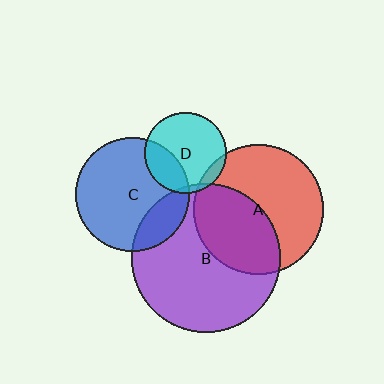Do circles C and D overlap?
Yes.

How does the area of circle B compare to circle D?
Approximately 3.4 times.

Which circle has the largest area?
Circle B (purple).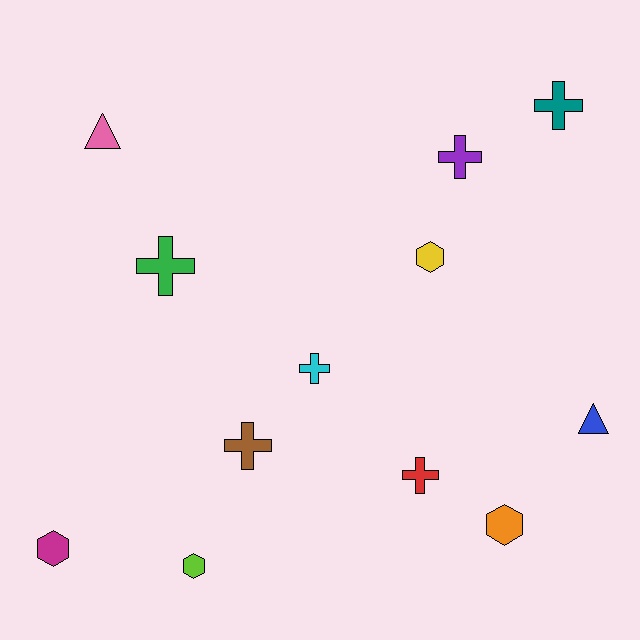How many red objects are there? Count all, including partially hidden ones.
There is 1 red object.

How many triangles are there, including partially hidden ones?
There are 2 triangles.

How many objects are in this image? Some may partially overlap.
There are 12 objects.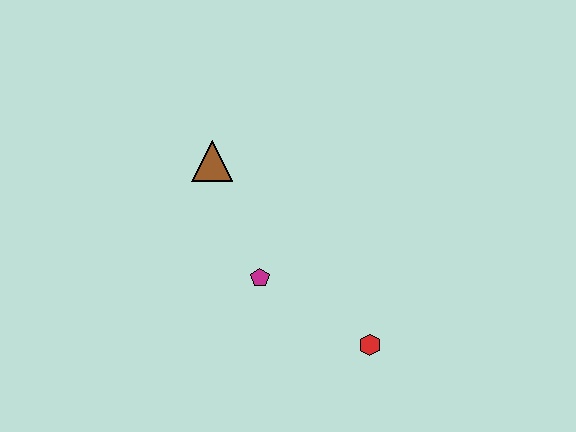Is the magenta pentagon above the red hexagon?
Yes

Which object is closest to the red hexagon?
The magenta pentagon is closest to the red hexagon.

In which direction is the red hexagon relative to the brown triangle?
The red hexagon is below the brown triangle.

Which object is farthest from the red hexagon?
The brown triangle is farthest from the red hexagon.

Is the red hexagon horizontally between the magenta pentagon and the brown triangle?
No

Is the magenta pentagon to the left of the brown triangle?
No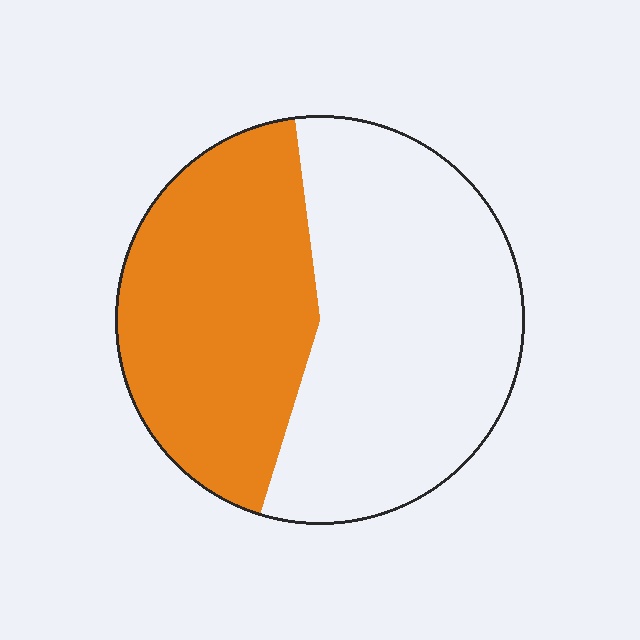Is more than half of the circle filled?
No.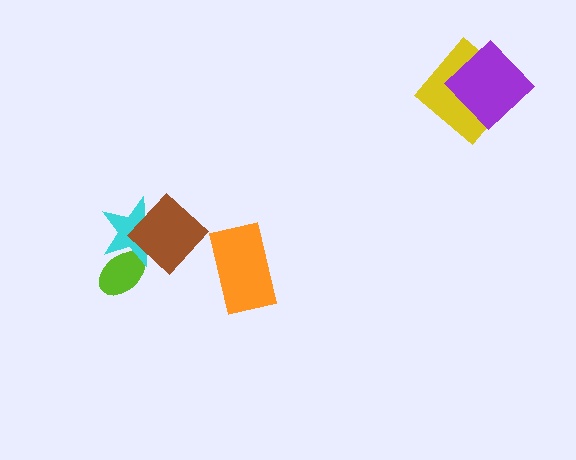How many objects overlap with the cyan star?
2 objects overlap with the cyan star.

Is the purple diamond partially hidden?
No, no other shape covers it.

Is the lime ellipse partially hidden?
Yes, it is partially covered by another shape.